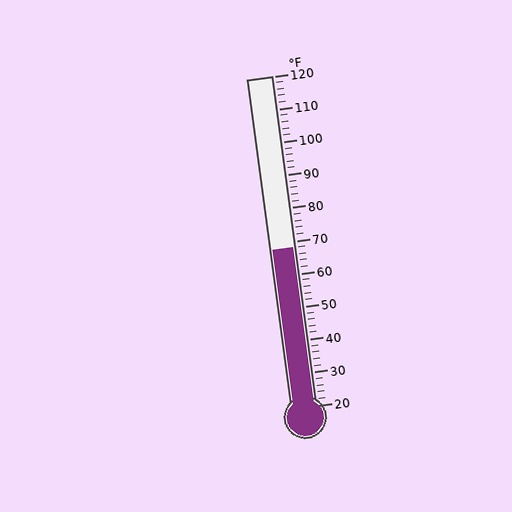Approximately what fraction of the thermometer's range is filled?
The thermometer is filled to approximately 50% of its range.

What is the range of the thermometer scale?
The thermometer scale ranges from 20°F to 120°F.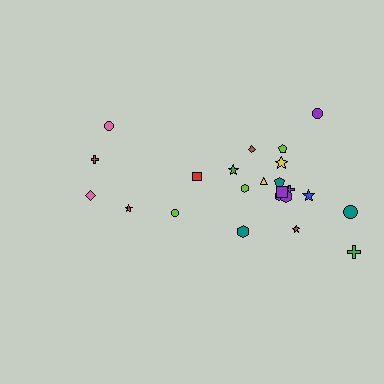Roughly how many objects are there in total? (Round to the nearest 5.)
Roughly 25 objects in total.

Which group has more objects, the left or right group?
The right group.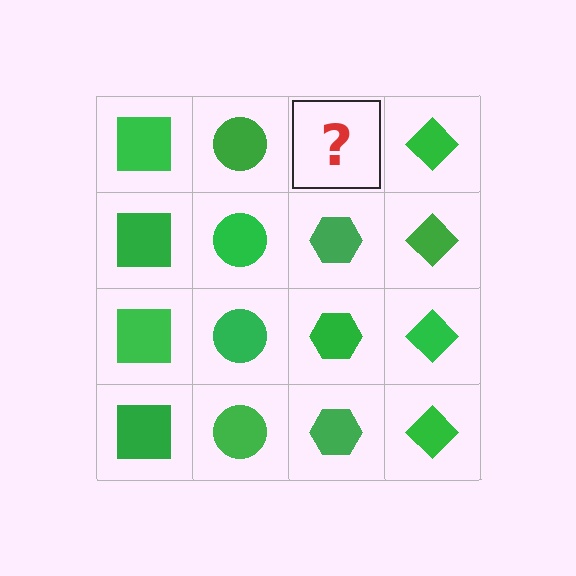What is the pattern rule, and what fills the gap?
The rule is that each column has a consistent shape. The gap should be filled with a green hexagon.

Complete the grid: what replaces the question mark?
The question mark should be replaced with a green hexagon.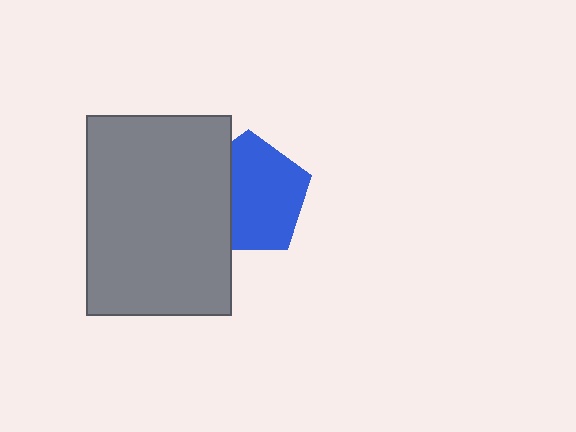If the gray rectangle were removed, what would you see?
You would see the complete blue pentagon.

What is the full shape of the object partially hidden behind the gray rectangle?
The partially hidden object is a blue pentagon.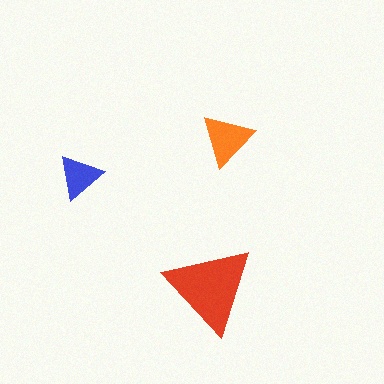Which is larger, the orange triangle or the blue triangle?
The orange one.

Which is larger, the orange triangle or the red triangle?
The red one.